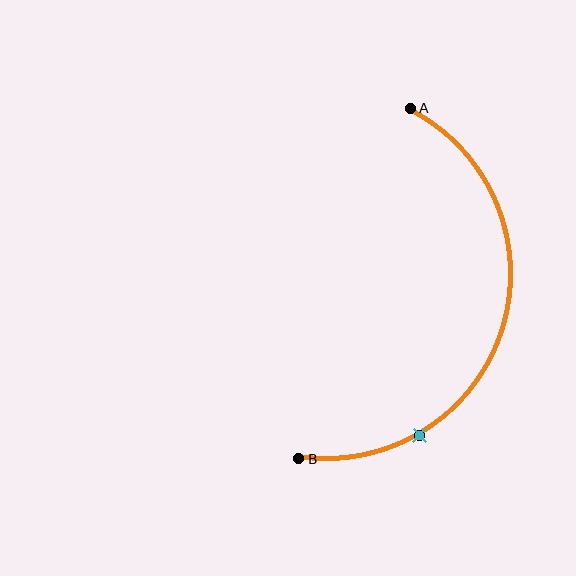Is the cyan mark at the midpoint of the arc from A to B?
No. The cyan mark lies on the arc but is closer to endpoint B. The arc midpoint would be at the point on the curve equidistant along the arc from both A and B.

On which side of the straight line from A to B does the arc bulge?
The arc bulges to the right of the straight line connecting A and B.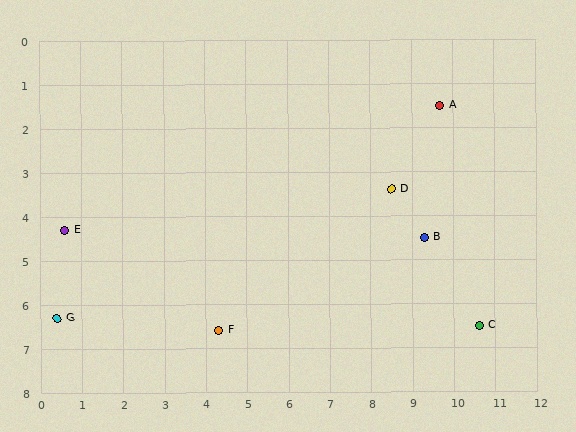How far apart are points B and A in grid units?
Points B and A are about 3.0 grid units apart.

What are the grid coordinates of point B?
Point B is at approximately (9.3, 4.5).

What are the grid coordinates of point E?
Point E is at approximately (0.6, 4.3).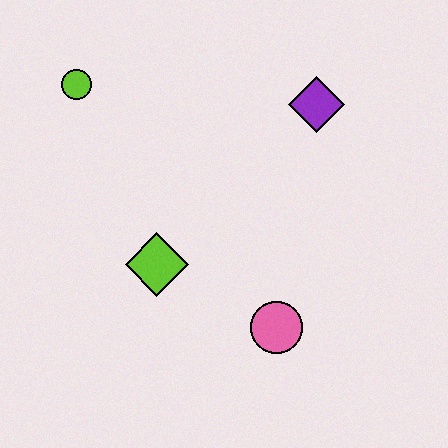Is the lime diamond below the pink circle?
No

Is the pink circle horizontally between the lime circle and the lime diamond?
No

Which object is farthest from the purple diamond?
The lime circle is farthest from the purple diamond.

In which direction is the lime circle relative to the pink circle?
The lime circle is above the pink circle.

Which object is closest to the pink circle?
The lime diamond is closest to the pink circle.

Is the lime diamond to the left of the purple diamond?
Yes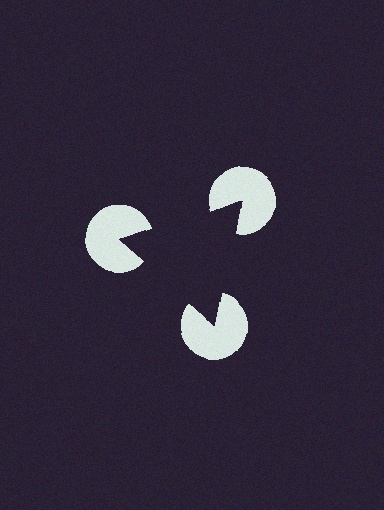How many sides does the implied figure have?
3 sides.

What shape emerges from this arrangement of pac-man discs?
An illusory triangle — its edges are inferred from the aligned wedge cuts in the pac-man discs, not physically drawn.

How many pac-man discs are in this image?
There are 3 — one at each vertex of the illusory triangle.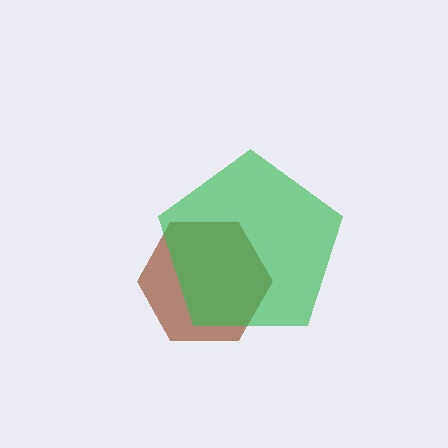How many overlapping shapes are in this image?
There are 2 overlapping shapes in the image.